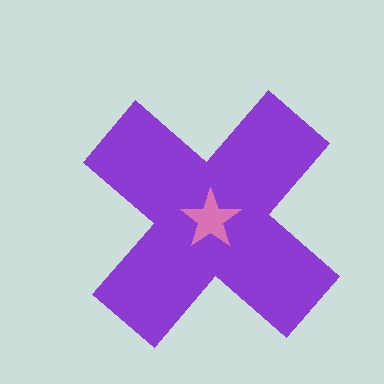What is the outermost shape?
The purple cross.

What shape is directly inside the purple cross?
The pink star.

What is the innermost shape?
The pink star.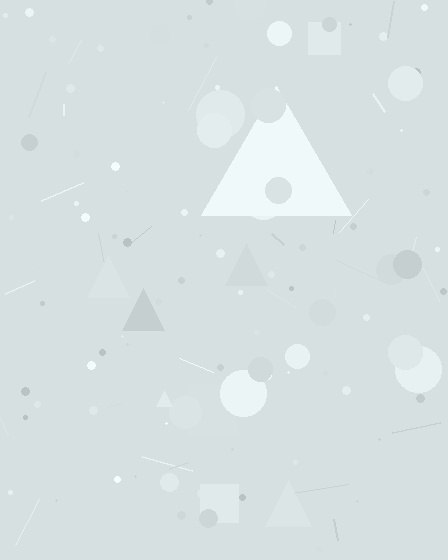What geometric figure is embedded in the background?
A triangle is embedded in the background.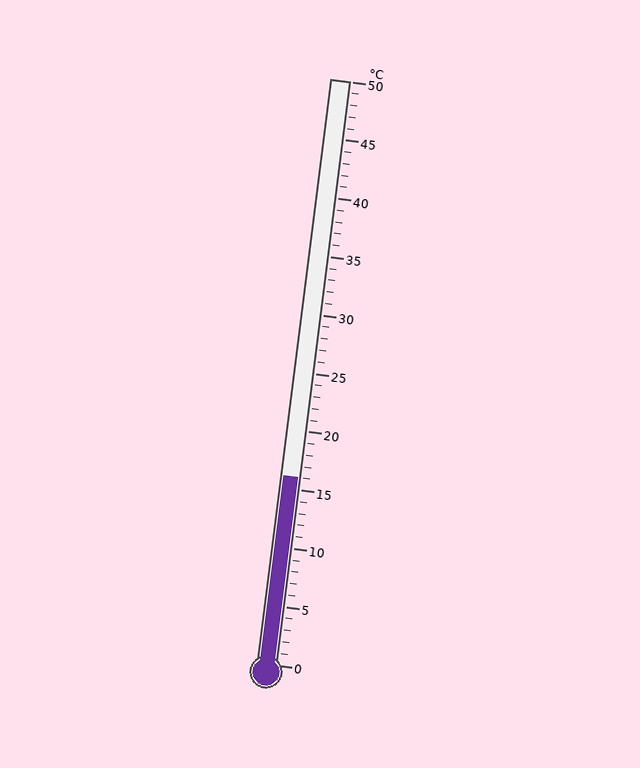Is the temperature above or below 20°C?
The temperature is below 20°C.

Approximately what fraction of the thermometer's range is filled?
The thermometer is filled to approximately 30% of its range.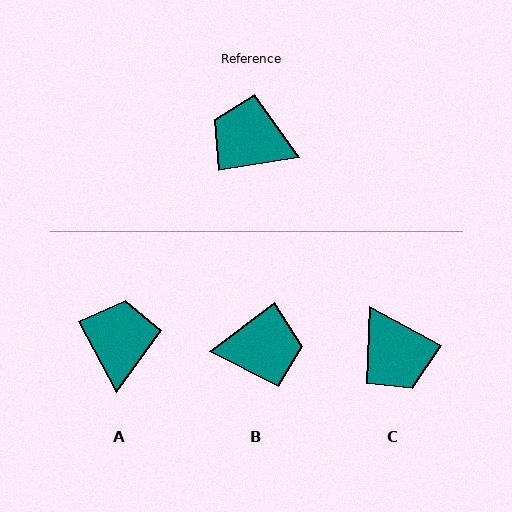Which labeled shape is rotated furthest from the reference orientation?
B, about 152 degrees away.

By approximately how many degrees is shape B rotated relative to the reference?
Approximately 152 degrees clockwise.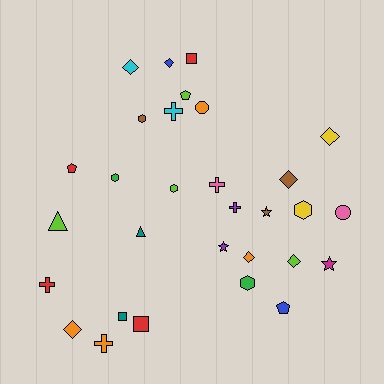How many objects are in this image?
There are 30 objects.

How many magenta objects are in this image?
There is 1 magenta object.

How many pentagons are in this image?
There are 3 pentagons.